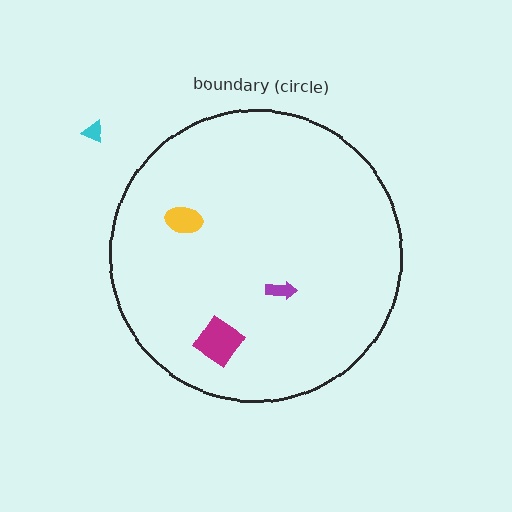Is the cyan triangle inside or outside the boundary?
Outside.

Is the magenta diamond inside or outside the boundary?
Inside.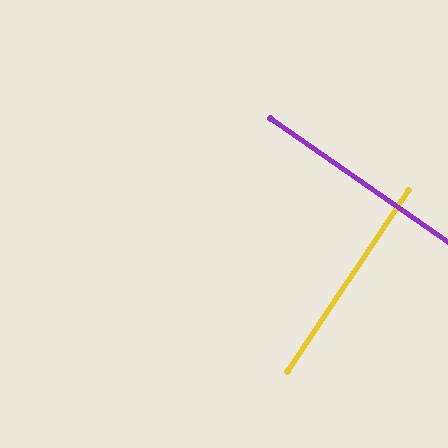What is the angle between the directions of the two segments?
Approximately 89 degrees.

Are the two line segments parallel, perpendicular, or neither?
Perpendicular — they meet at approximately 89°.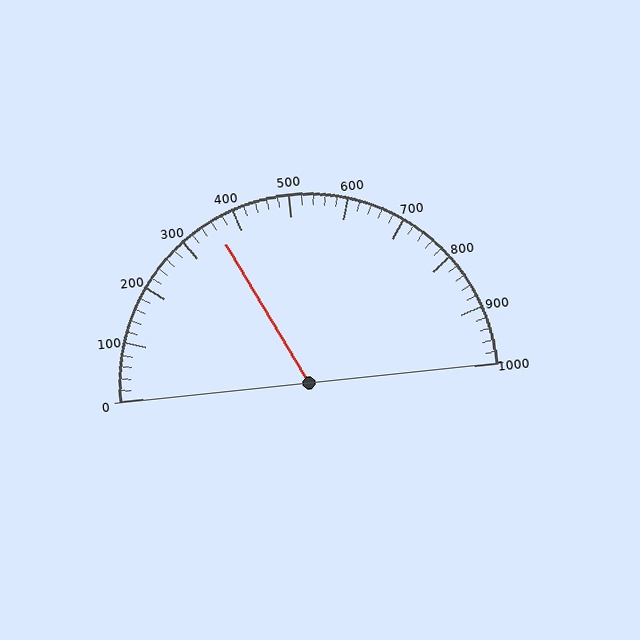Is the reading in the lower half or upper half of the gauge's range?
The reading is in the lower half of the range (0 to 1000).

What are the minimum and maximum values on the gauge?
The gauge ranges from 0 to 1000.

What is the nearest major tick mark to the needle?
The nearest major tick mark is 400.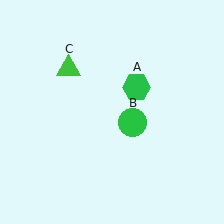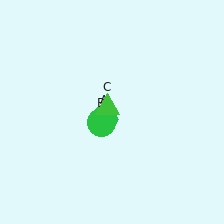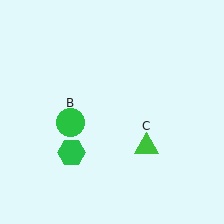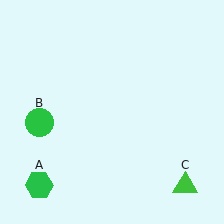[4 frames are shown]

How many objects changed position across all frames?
3 objects changed position: green hexagon (object A), green circle (object B), green triangle (object C).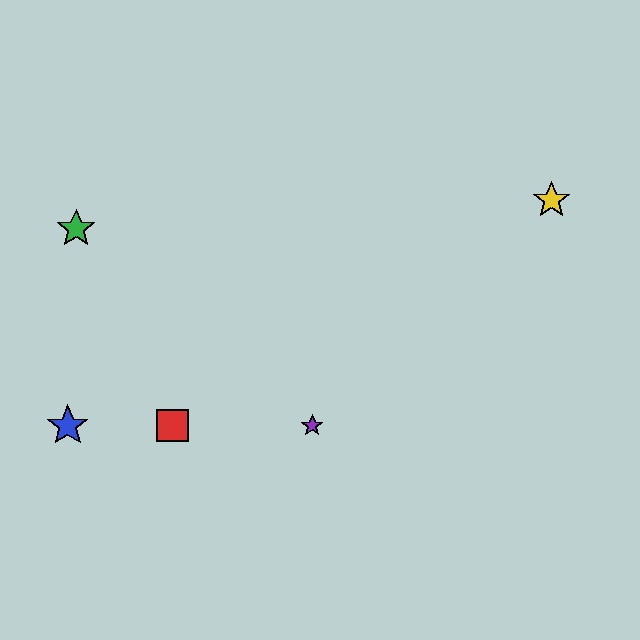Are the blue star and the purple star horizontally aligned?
Yes, both are at y≈426.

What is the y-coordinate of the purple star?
The purple star is at y≈426.